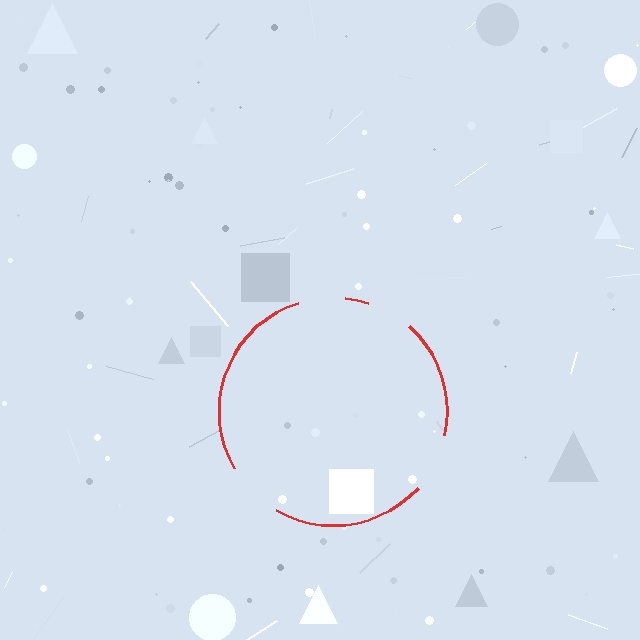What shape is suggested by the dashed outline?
The dashed outline suggests a circle.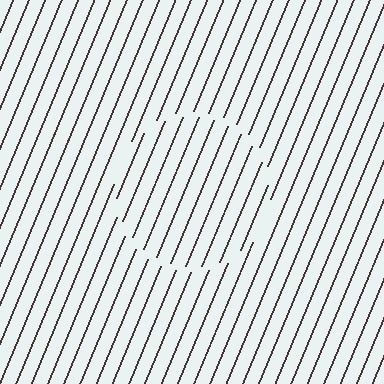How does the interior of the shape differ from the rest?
The interior of the shape contains the same grating, shifted by half a period — the contour is defined by the phase discontinuity where line-ends from the inner and outer gratings abut.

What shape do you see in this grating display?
An illusory circle. The interior of the shape contains the same grating, shifted by half a period — the contour is defined by the phase discontinuity where line-ends from the inner and outer gratings abut.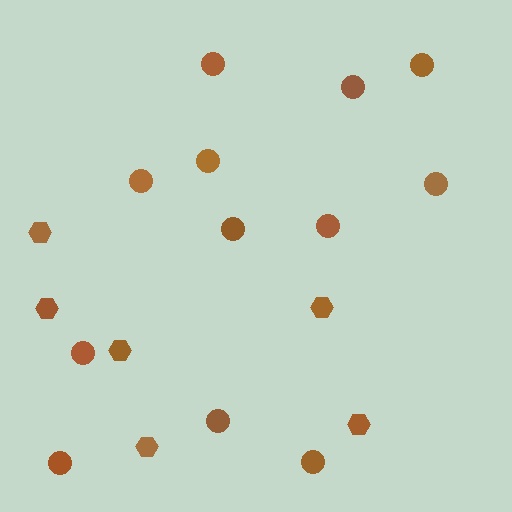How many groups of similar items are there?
There are 2 groups: one group of hexagons (6) and one group of circles (12).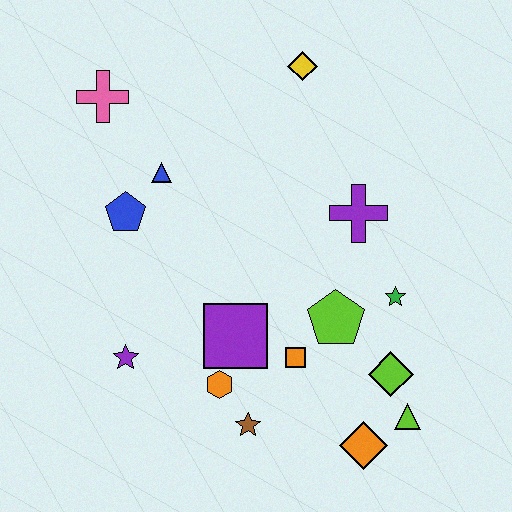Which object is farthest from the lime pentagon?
The pink cross is farthest from the lime pentagon.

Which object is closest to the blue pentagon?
The blue triangle is closest to the blue pentagon.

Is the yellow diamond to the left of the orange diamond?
Yes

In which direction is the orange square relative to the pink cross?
The orange square is below the pink cross.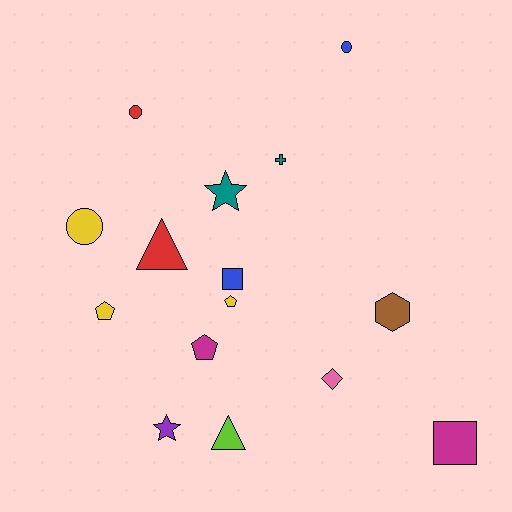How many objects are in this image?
There are 15 objects.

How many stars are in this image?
There are 2 stars.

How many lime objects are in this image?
There is 1 lime object.